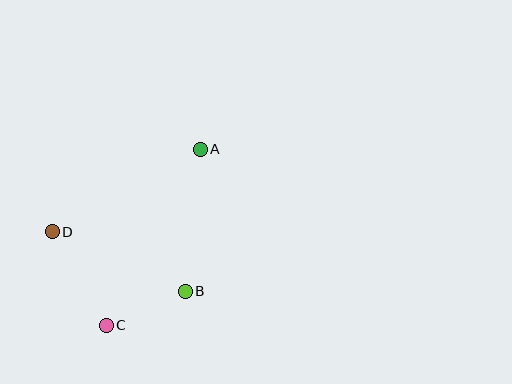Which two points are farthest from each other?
Points A and C are farthest from each other.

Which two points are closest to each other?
Points B and C are closest to each other.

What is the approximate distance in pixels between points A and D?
The distance between A and D is approximately 170 pixels.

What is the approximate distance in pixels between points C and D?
The distance between C and D is approximately 108 pixels.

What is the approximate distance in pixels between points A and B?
The distance between A and B is approximately 143 pixels.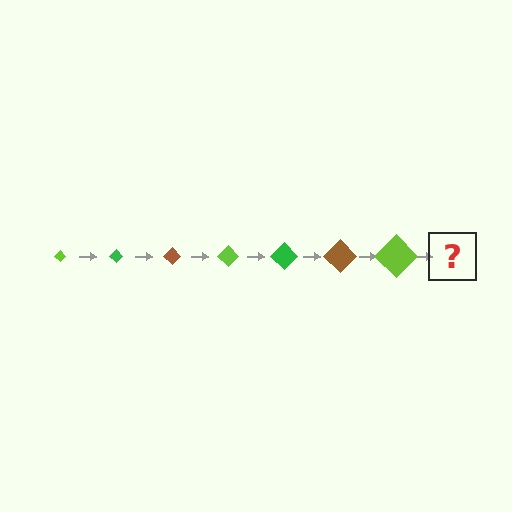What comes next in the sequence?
The next element should be a green diamond, larger than the previous one.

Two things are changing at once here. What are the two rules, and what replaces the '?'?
The two rules are that the diamond grows larger each step and the color cycles through lime, green, and brown. The '?' should be a green diamond, larger than the previous one.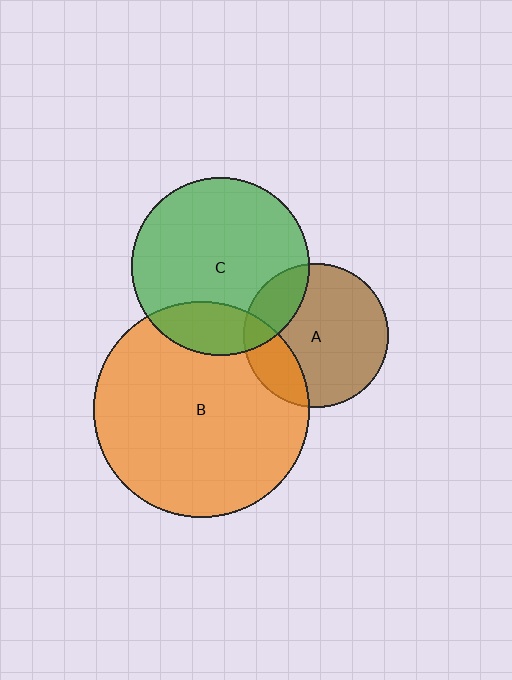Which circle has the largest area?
Circle B (orange).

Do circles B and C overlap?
Yes.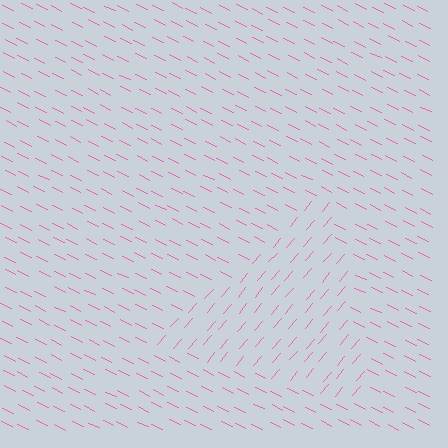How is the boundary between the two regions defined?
The boundary is defined purely by a change in line orientation (approximately 76 degrees difference). All lines are the same color and thickness.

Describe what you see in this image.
The image is filled with small pink line segments. A triangle region in the image has lines oriented differently from the surrounding lines, creating a visible texture boundary.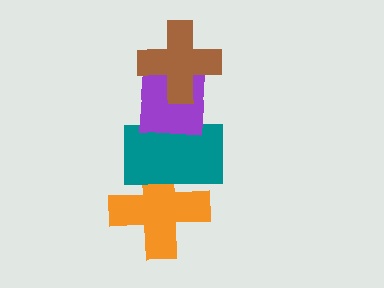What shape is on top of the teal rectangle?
The purple square is on top of the teal rectangle.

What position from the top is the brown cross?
The brown cross is 1st from the top.